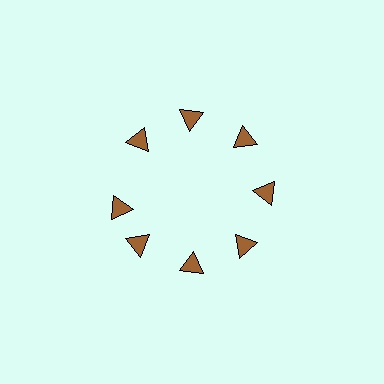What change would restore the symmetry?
The symmetry would be restored by rotating it back into even spacing with its neighbors so that all 8 triangles sit at equal angles and equal distance from the center.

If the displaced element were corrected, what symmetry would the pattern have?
It would have 8-fold rotational symmetry — the pattern would map onto itself every 45 degrees.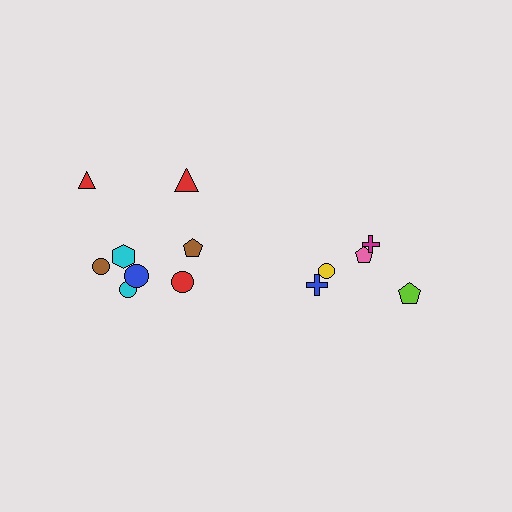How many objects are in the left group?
There are 8 objects.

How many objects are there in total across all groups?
There are 13 objects.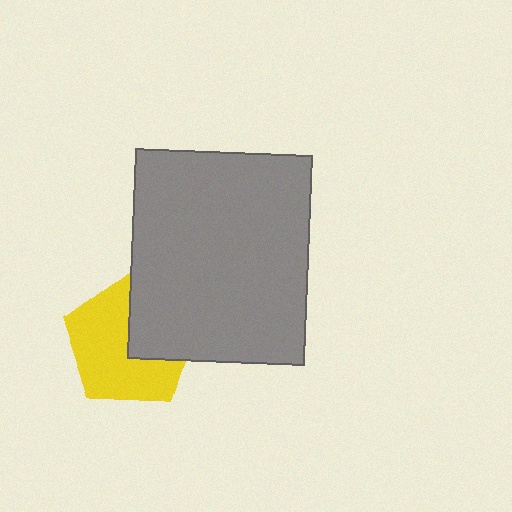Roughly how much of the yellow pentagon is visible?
About half of it is visible (roughly 65%).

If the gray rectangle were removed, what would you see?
You would see the complete yellow pentagon.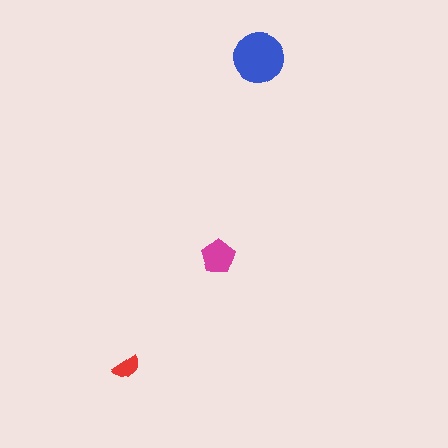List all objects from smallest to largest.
The red semicircle, the magenta pentagon, the blue circle.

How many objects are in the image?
There are 3 objects in the image.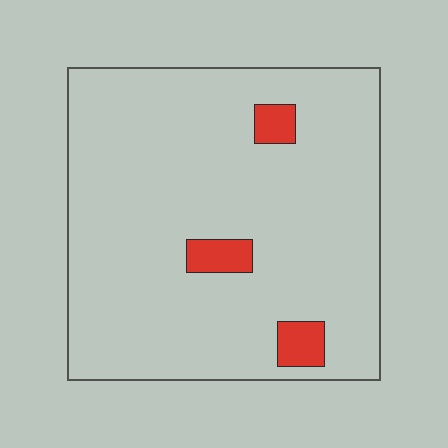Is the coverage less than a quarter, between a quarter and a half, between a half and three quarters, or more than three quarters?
Less than a quarter.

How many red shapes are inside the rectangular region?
3.